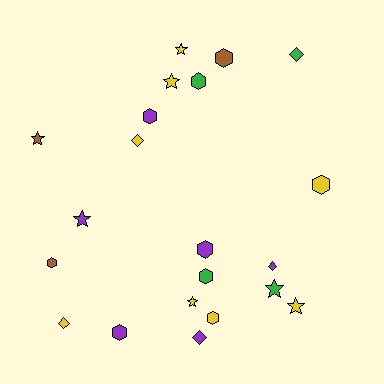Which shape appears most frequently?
Hexagon, with 9 objects.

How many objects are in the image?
There are 21 objects.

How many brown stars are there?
There is 1 brown star.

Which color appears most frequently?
Yellow, with 8 objects.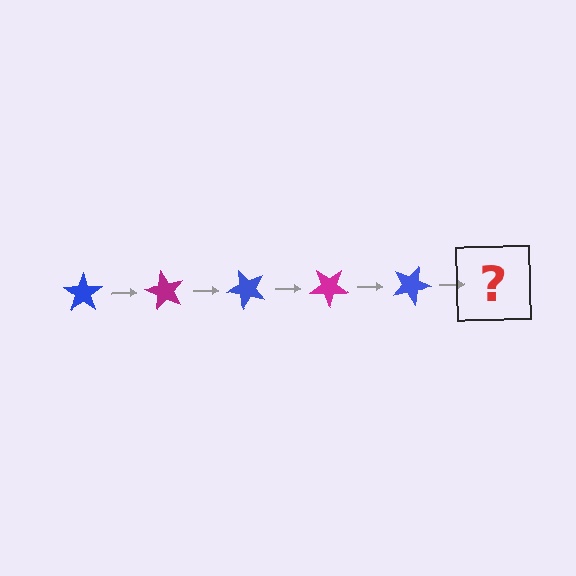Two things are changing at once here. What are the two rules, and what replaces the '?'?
The two rules are that it rotates 60 degrees each step and the color cycles through blue and magenta. The '?' should be a magenta star, rotated 300 degrees from the start.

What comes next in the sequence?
The next element should be a magenta star, rotated 300 degrees from the start.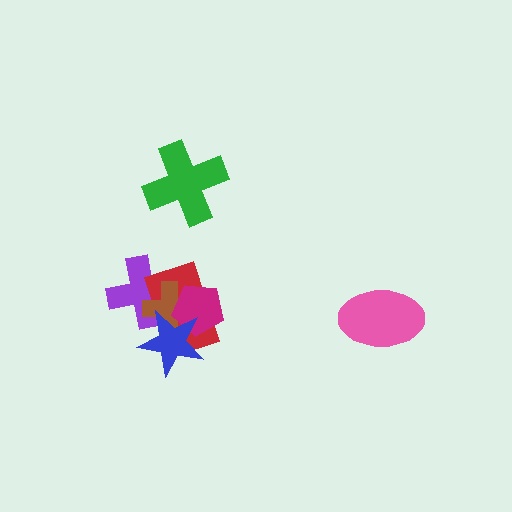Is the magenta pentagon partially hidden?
Yes, it is partially covered by another shape.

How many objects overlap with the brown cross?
4 objects overlap with the brown cross.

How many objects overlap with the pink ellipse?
0 objects overlap with the pink ellipse.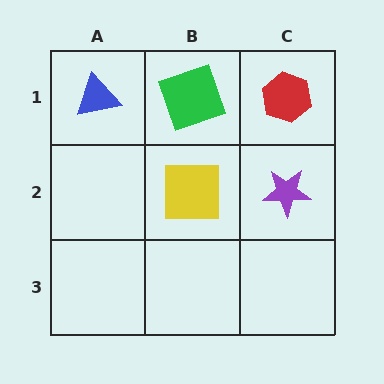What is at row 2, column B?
A yellow square.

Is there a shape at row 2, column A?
No, that cell is empty.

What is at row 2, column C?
A purple star.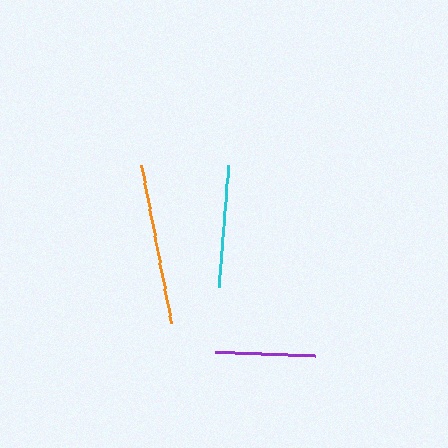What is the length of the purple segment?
The purple segment is approximately 100 pixels long.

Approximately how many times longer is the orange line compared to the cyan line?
The orange line is approximately 1.3 times the length of the cyan line.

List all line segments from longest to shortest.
From longest to shortest: orange, cyan, purple.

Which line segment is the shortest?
The purple line is the shortest at approximately 100 pixels.